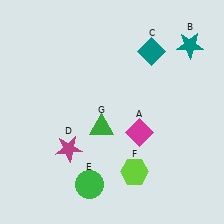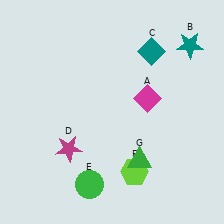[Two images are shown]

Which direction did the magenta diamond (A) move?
The magenta diamond (A) moved up.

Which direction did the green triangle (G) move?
The green triangle (G) moved right.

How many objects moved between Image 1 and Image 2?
2 objects moved between the two images.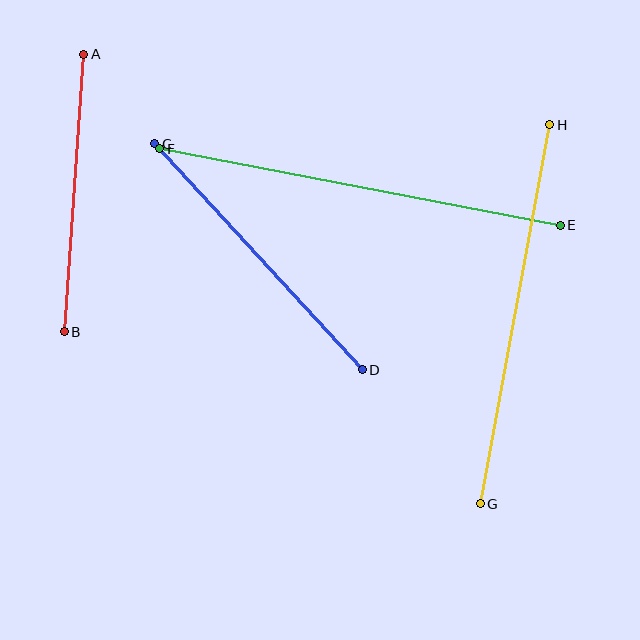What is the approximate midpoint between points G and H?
The midpoint is at approximately (515, 314) pixels.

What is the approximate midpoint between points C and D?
The midpoint is at approximately (259, 257) pixels.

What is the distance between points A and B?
The distance is approximately 278 pixels.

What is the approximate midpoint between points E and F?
The midpoint is at approximately (360, 187) pixels.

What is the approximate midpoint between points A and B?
The midpoint is at approximately (74, 193) pixels.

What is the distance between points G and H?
The distance is approximately 385 pixels.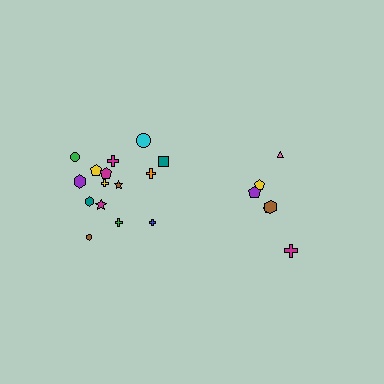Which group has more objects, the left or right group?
The left group.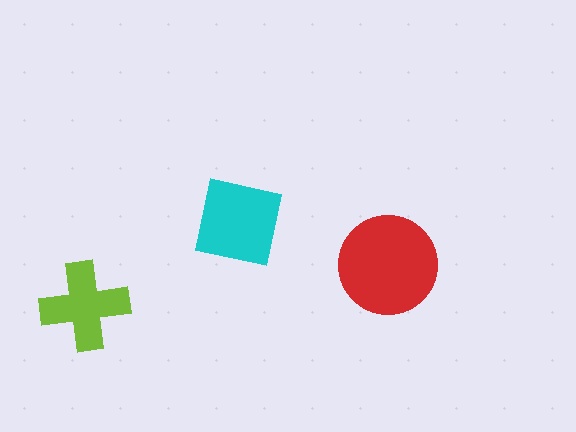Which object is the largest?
The red circle.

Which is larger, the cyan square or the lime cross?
The cyan square.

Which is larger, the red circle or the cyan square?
The red circle.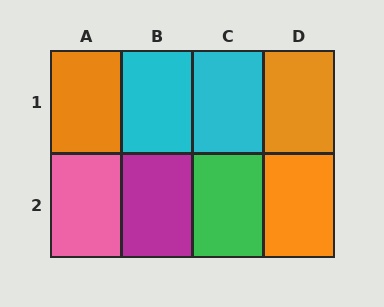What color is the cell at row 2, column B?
Magenta.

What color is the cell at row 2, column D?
Orange.